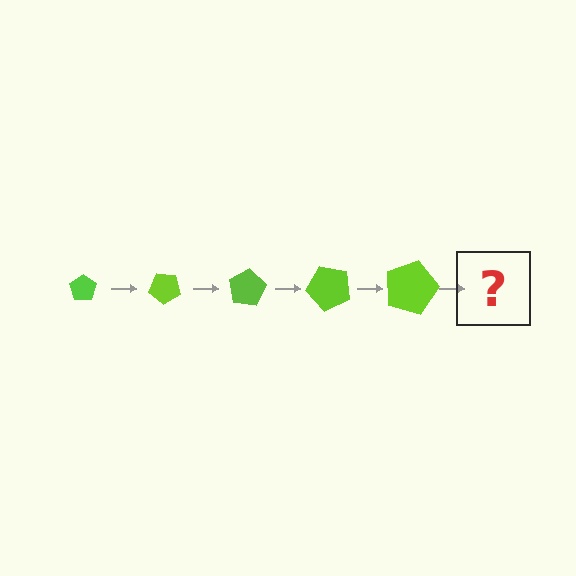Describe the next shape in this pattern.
It should be a pentagon, larger than the previous one and rotated 200 degrees from the start.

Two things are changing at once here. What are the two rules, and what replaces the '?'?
The two rules are that the pentagon grows larger each step and it rotates 40 degrees each step. The '?' should be a pentagon, larger than the previous one and rotated 200 degrees from the start.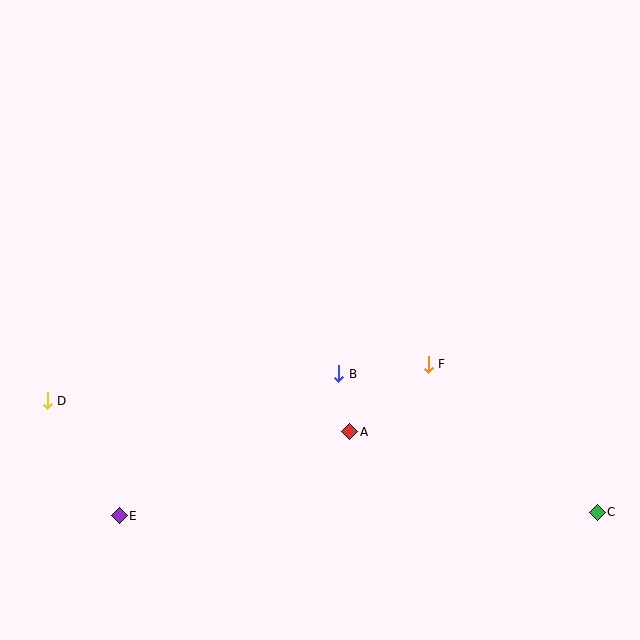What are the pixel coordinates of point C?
Point C is at (597, 512).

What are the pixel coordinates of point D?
Point D is at (47, 401).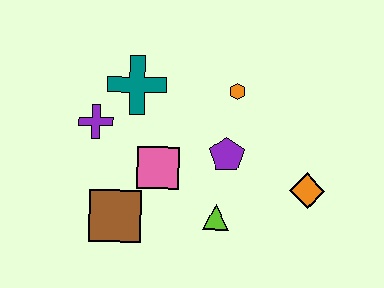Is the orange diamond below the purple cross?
Yes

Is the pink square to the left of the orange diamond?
Yes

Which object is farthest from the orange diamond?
The purple cross is farthest from the orange diamond.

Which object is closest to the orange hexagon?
The purple pentagon is closest to the orange hexagon.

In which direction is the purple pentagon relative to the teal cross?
The purple pentagon is to the right of the teal cross.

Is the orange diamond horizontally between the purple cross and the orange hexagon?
No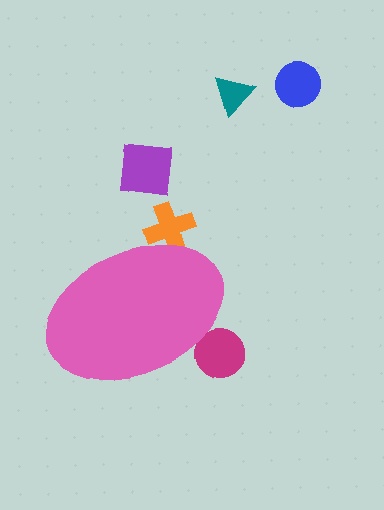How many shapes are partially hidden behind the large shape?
2 shapes are partially hidden.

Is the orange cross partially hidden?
Yes, the orange cross is partially hidden behind the pink ellipse.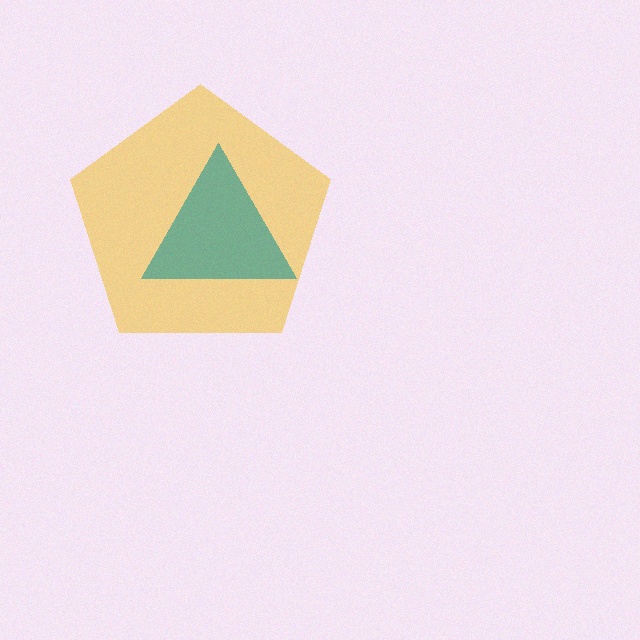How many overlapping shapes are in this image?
There are 2 overlapping shapes in the image.